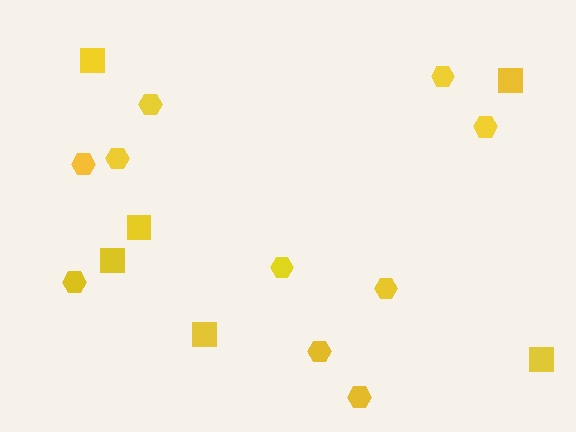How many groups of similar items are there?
There are 2 groups: one group of squares (6) and one group of hexagons (10).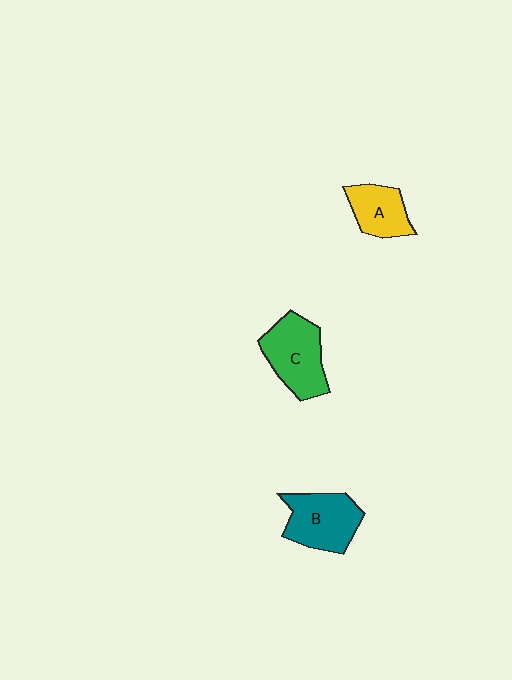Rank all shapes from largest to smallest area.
From largest to smallest: C (green), B (teal), A (yellow).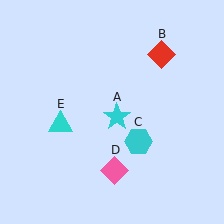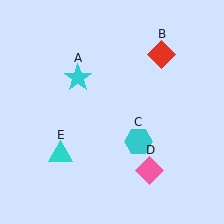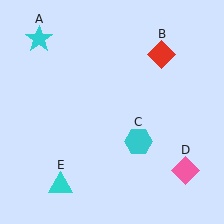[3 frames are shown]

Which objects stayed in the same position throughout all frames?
Red diamond (object B) and cyan hexagon (object C) remained stationary.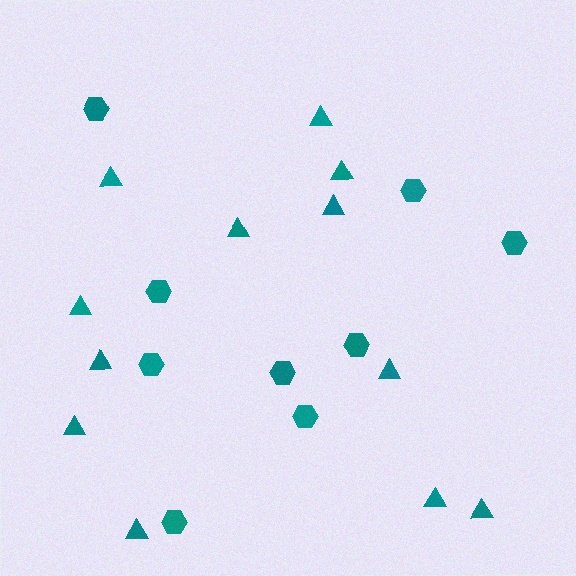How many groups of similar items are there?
There are 2 groups: one group of hexagons (9) and one group of triangles (12).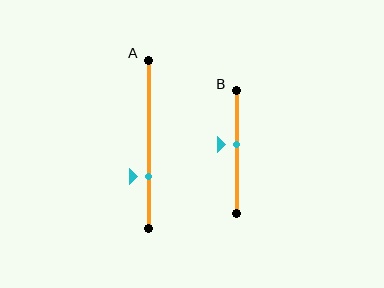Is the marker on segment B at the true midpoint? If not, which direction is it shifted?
No, the marker on segment B is shifted upward by about 6% of the segment length.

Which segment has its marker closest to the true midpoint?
Segment B has its marker closest to the true midpoint.